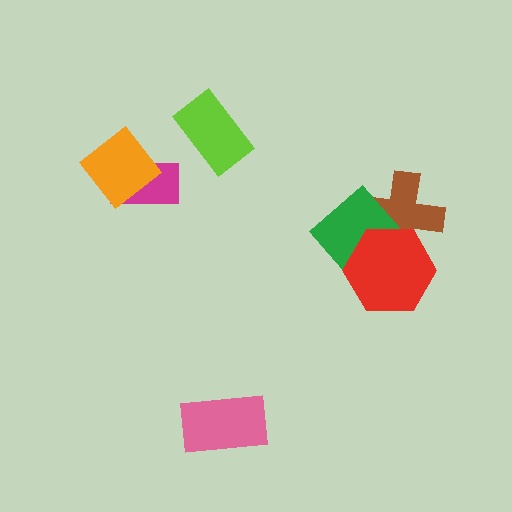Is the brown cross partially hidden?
Yes, it is partially covered by another shape.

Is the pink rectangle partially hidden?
No, no other shape covers it.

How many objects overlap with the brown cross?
2 objects overlap with the brown cross.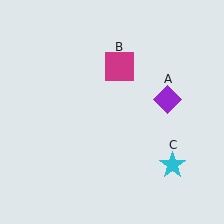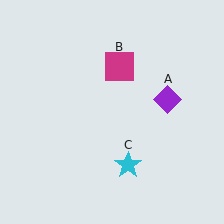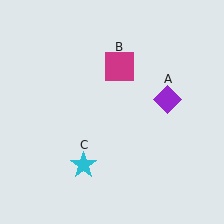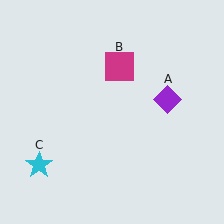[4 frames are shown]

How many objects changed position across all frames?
1 object changed position: cyan star (object C).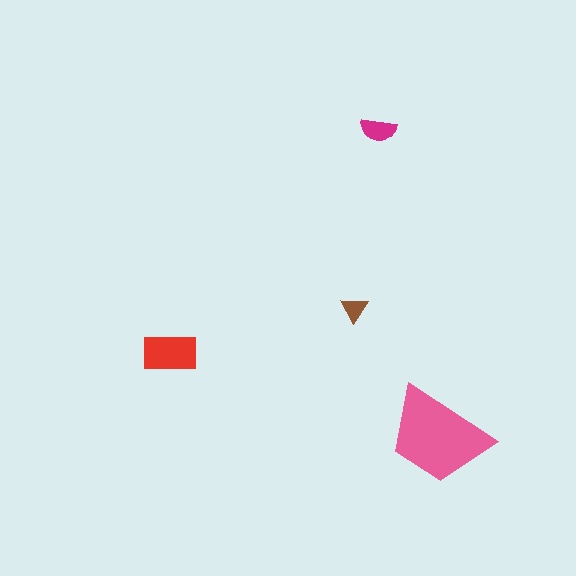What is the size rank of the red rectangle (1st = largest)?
2nd.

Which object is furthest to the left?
The red rectangle is leftmost.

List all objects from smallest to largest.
The brown triangle, the magenta semicircle, the red rectangle, the pink trapezoid.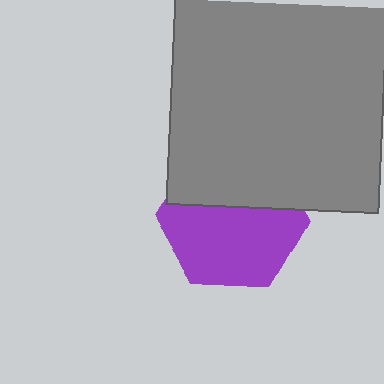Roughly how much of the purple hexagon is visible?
About half of it is visible (roughly 60%).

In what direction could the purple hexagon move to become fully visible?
The purple hexagon could move down. That would shift it out from behind the gray square entirely.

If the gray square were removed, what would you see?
You would see the complete purple hexagon.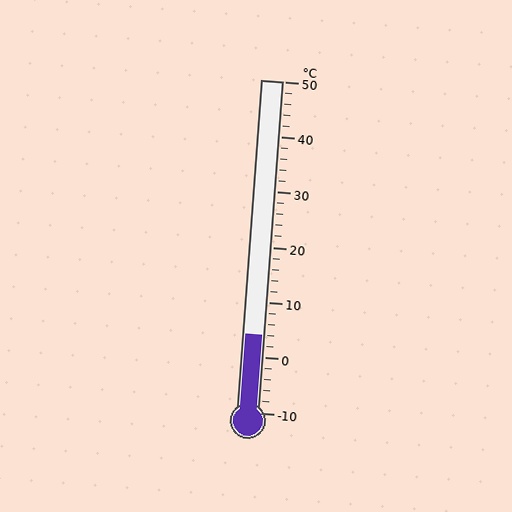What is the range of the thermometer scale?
The thermometer scale ranges from -10°C to 50°C.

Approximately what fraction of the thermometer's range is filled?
The thermometer is filled to approximately 25% of its range.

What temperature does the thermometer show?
The thermometer shows approximately 4°C.